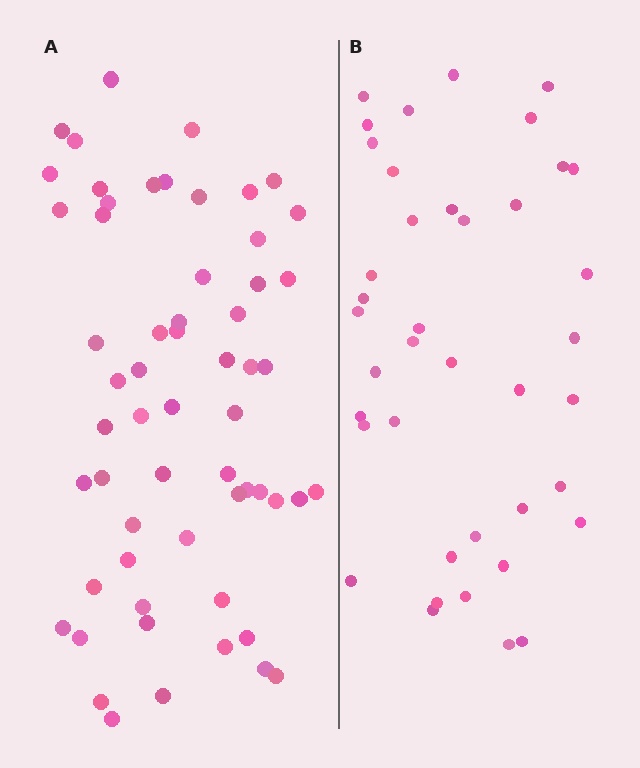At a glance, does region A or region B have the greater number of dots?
Region A (the left region) has more dots.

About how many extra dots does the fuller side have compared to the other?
Region A has approximately 20 more dots than region B.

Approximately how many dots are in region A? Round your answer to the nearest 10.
About 60 dots. (The exact count is 59, which rounds to 60.)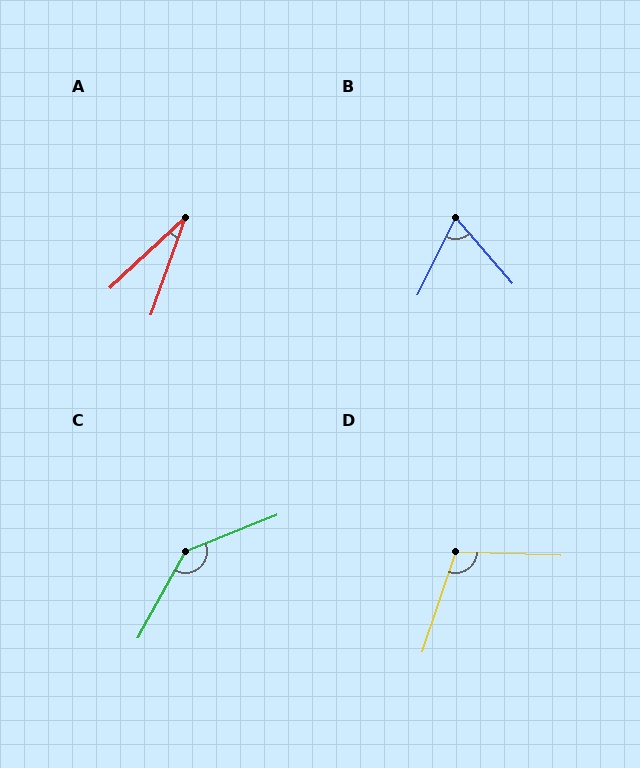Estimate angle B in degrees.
Approximately 68 degrees.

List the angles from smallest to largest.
A (27°), B (68°), D (106°), C (141°).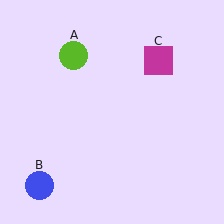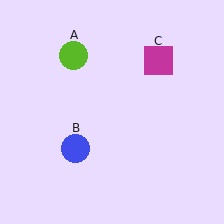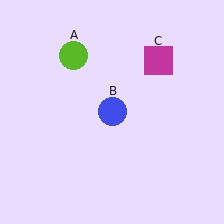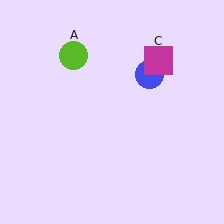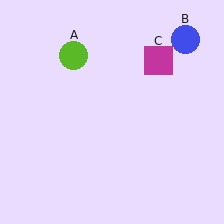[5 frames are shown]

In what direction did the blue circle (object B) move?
The blue circle (object B) moved up and to the right.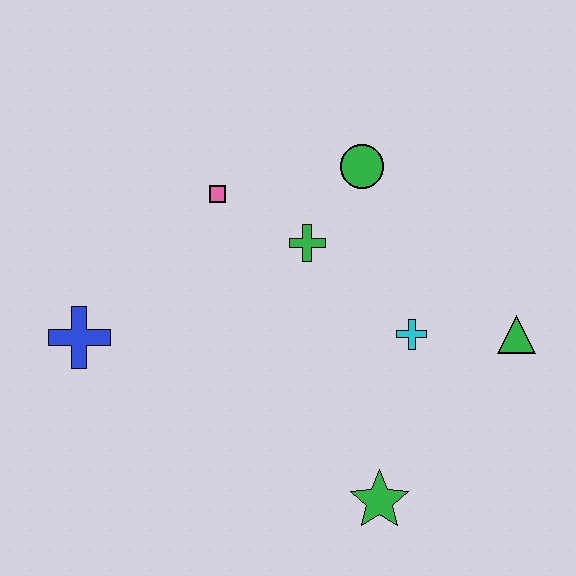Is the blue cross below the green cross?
Yes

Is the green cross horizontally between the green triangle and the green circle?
No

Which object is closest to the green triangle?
The cyan cross is closest to the green triangle.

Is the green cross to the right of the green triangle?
No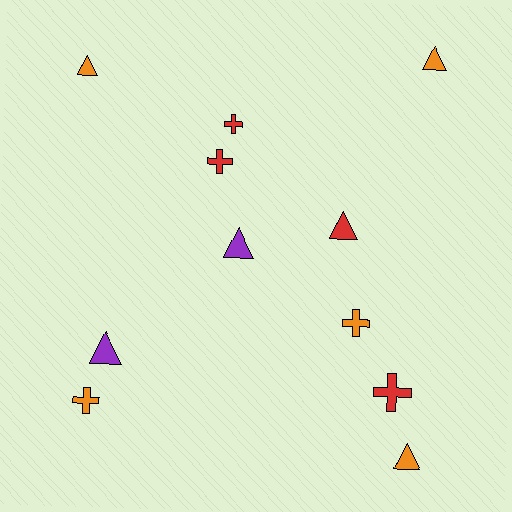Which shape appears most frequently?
Triangle, with 6 objects.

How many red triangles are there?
There is 1 red triangle.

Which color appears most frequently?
Orange, with 5 objects.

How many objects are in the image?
There are 11 objects.